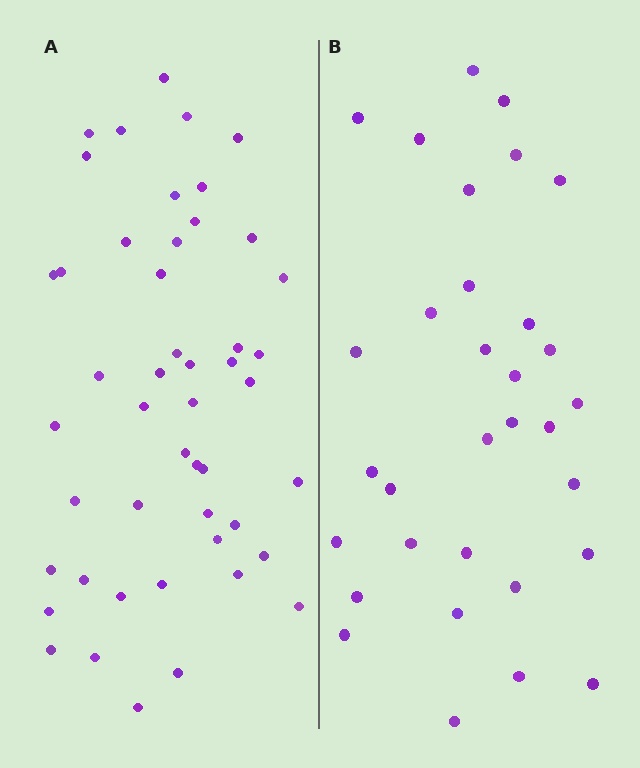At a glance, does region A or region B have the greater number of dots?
Region A (the left region) has more dots.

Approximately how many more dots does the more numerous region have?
Region A has approximately 15 more dots than region B.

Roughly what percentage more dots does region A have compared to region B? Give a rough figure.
About 50% more.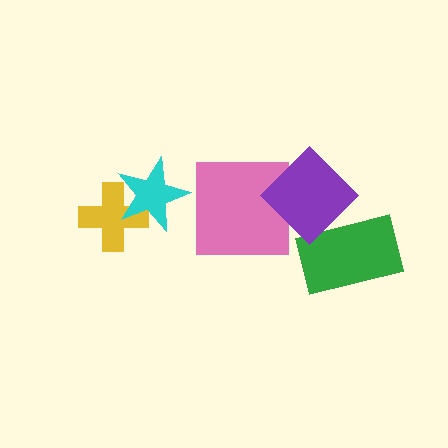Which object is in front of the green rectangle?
The purple diamond is in front of the green rectangle.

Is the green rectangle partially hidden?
Yes, it is partially covered by another shape.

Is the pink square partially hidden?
Yes, it is partially covered by another shape.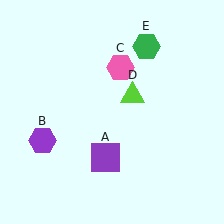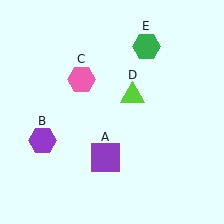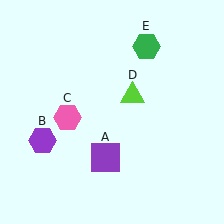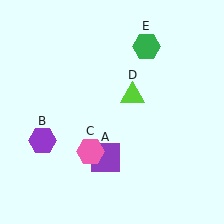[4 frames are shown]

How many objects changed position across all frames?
1 object changed position: pink hexagon (object C).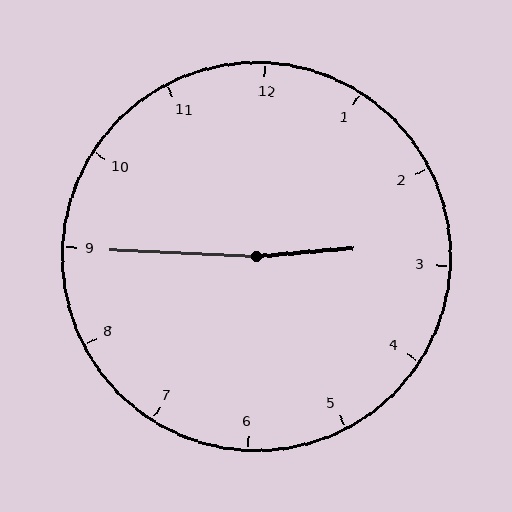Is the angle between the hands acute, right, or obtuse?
It is obtuse.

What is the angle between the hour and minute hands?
Approximately 172 degrees.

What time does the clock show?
2:45.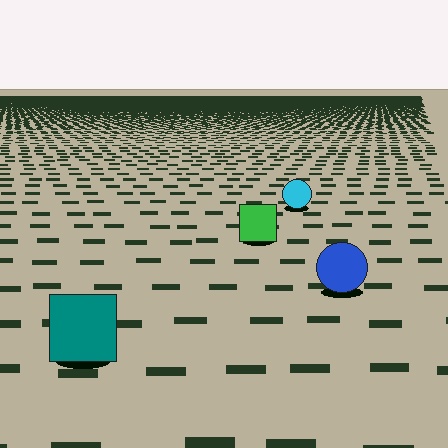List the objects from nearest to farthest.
From nearest to farthest: the teal square, the blue circle, the green square, the cyan circle.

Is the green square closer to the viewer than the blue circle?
No. The blue circle is closer — you can tell from the texture gradient: the ground texture is coarser near it.